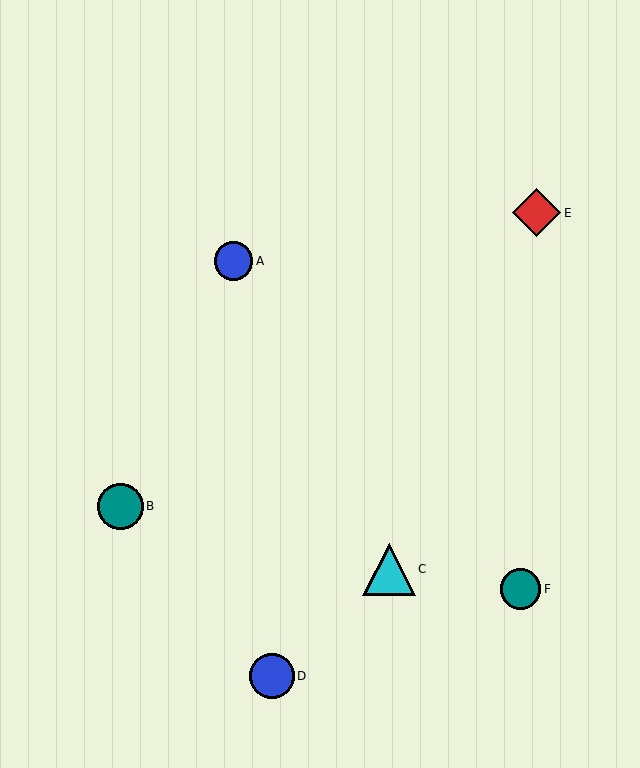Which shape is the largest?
The cyan triangle (labeled C) is the largest.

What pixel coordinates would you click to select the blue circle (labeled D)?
Click at (272, 676) to select the blue circle D.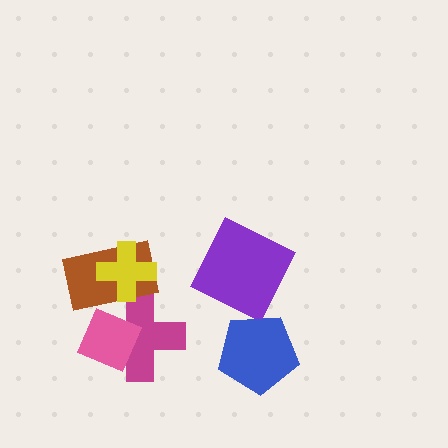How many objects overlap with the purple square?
0 objects overlap with the purple square.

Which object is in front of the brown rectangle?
The yellow cross is in front of the brown rectangle.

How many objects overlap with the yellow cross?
2 objects overlap with the yellow cross.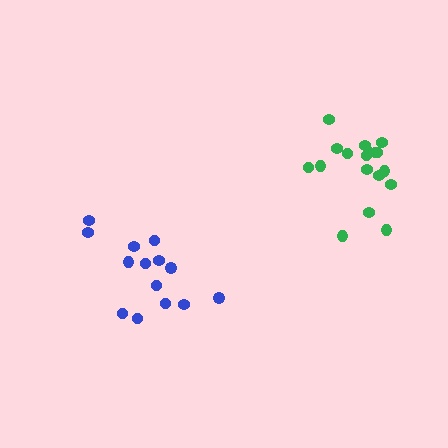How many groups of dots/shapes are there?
There are 2 groups.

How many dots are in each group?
Group 1: 14 dots, Group 2: 18 dots (32 total).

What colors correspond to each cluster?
The clusters are colored: blue, green.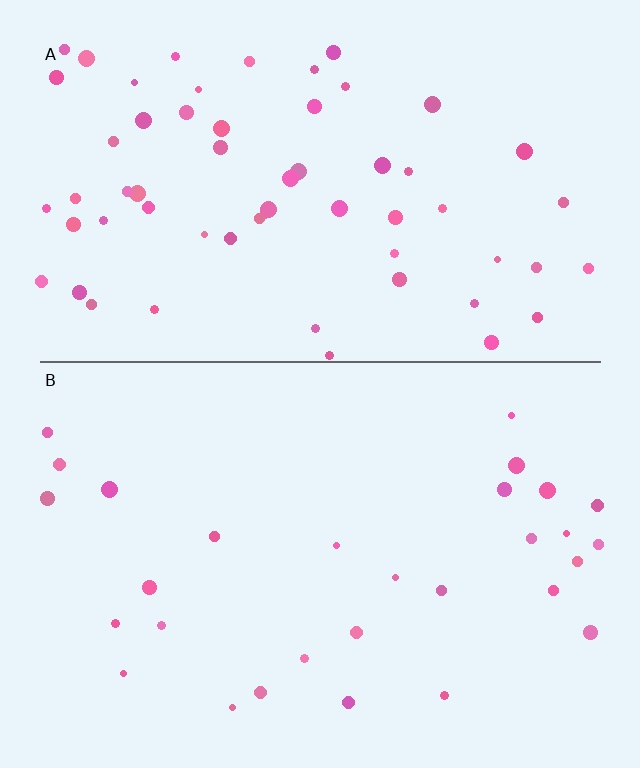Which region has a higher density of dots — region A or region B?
A (the top).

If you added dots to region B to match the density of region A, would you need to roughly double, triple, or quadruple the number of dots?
Approximately double.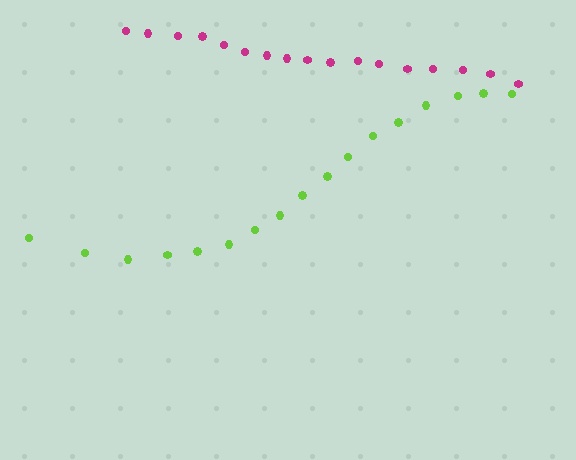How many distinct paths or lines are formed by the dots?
There are 2 distinct paths.